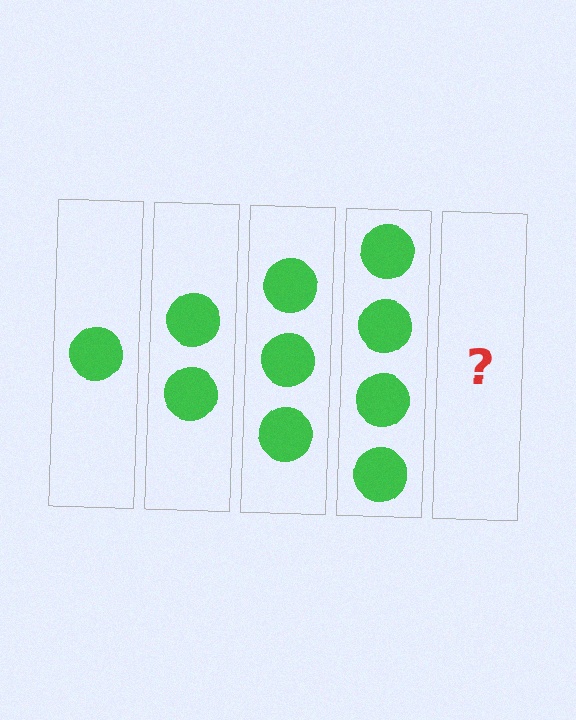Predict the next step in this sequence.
The next step is 5 circles.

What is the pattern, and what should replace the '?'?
The pattern is that each step adds one more circle. The '?' should be 5 circles.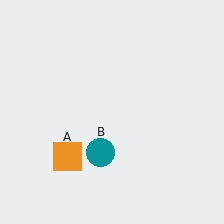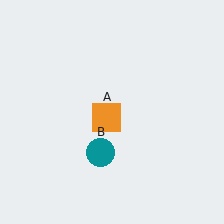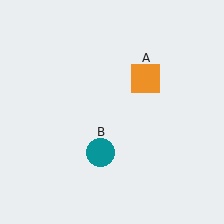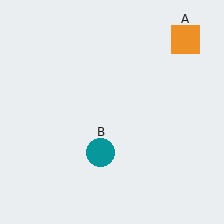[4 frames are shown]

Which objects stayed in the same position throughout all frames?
Teal circle (object B) remained stationary.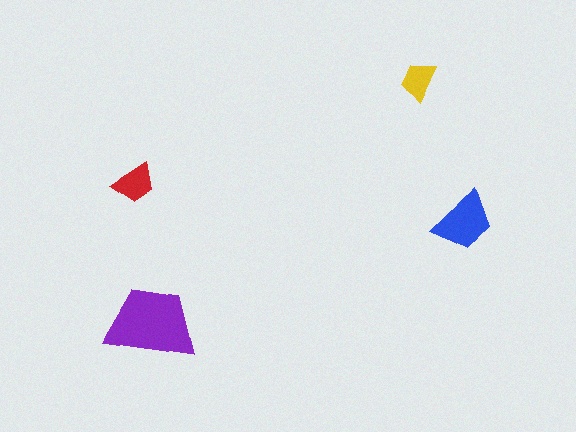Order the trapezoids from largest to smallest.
the purple one, the blue one, the red one, the yellow one.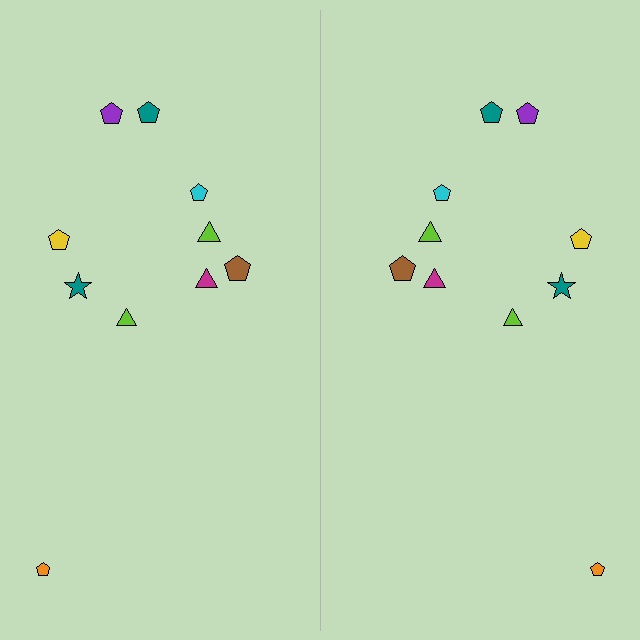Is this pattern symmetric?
Yes, this pattern has bilateral (reflection) symmetry.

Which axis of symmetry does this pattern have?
The pattern has a vertical axis of symmetry running through the center of the image.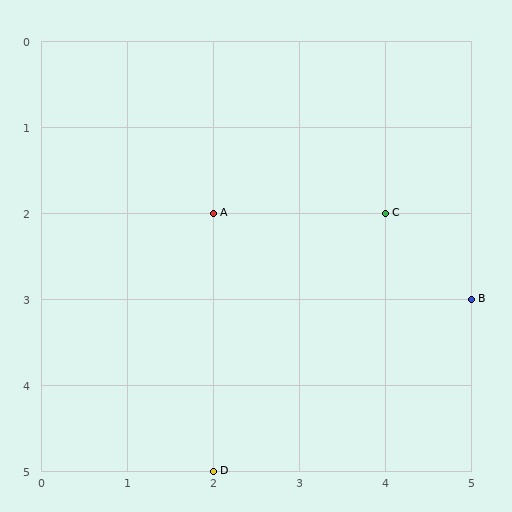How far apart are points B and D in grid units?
Points B and D are 3 columns and 2 rows apart (about 3.6 grid units diagonally).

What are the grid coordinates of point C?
Point C is at grid coordinates (4, 2).